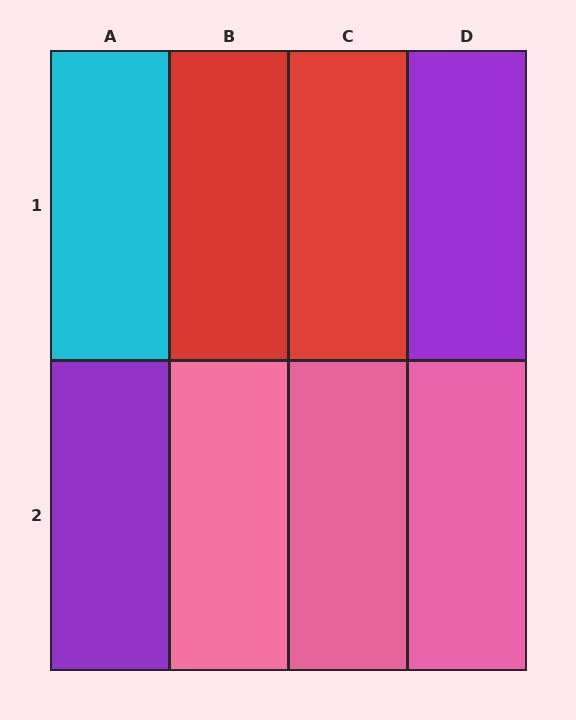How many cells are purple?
2 cells are purple.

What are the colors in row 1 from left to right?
Cyan, red, red, purple.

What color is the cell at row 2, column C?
Pink.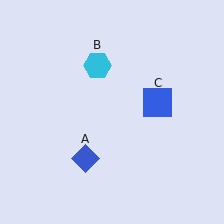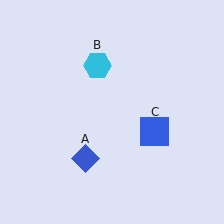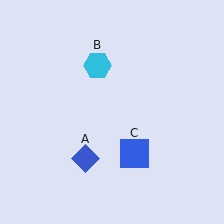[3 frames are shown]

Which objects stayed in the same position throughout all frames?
Blue diamond (object A) and cyan hexagon (object B) remained stationary.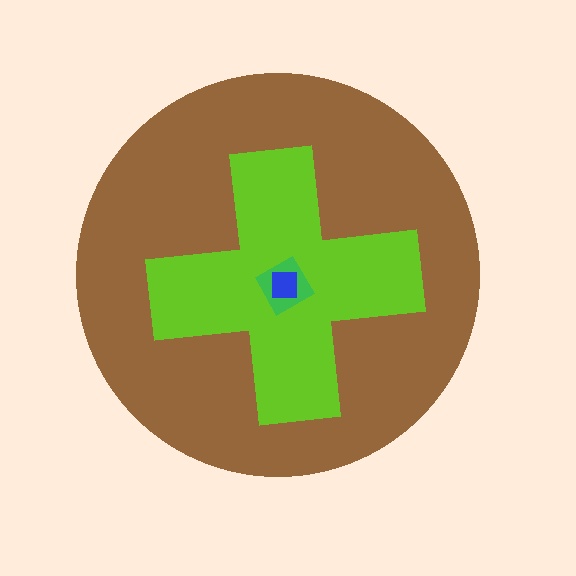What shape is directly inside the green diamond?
The blue square.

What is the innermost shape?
The blue square.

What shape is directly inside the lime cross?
The green diamond.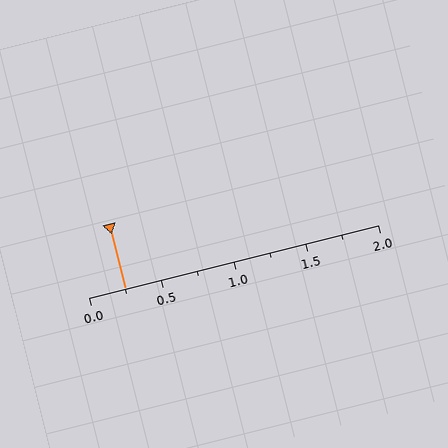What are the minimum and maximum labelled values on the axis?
The axis runs from 0.0 to 2.0.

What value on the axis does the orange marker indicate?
The marker indicates approximately 0.25.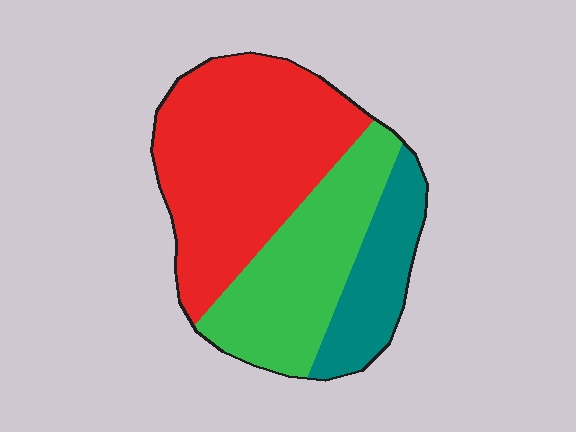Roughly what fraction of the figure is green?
Green takes up between a quarter and a half of the figure.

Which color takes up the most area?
Red, at roughly 50%.